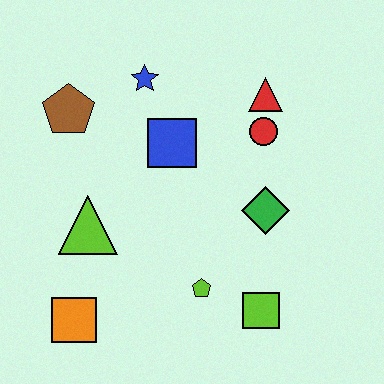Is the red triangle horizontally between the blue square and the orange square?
No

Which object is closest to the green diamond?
The red circle is closest to the green diamond.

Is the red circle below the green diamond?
No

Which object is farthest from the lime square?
The brown pentagon is farthest from the lime square.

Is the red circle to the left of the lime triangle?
No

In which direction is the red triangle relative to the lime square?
The red triangle is above the lime square.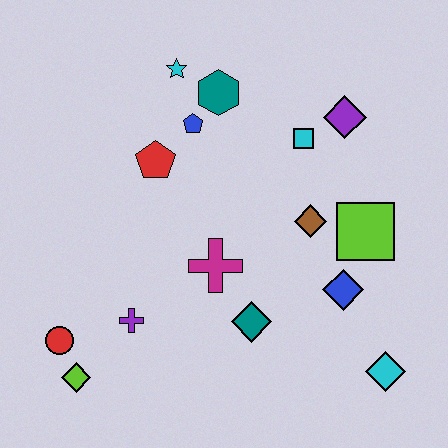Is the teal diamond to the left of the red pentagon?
No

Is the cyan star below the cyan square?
No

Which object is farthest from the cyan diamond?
The cyan star is farthest from the cyan diamond.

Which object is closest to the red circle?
The lime diamond is closest to the red circle.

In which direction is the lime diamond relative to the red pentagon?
The lime diamond is below the red pentagon.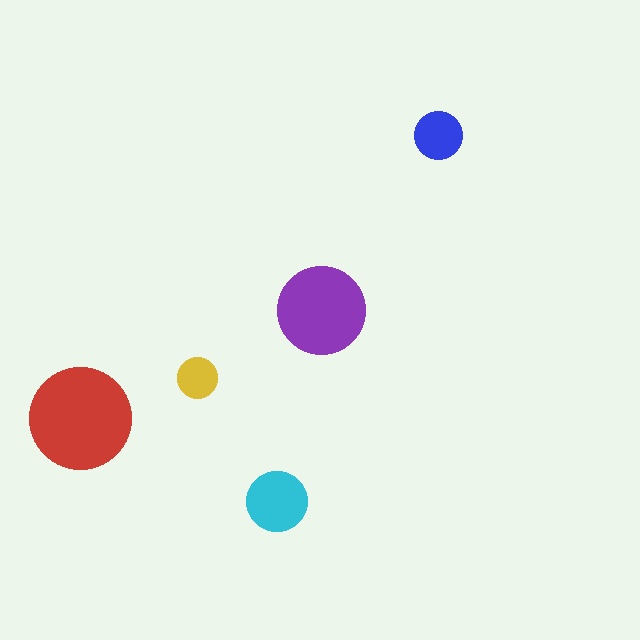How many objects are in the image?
There are 5 objects in the image.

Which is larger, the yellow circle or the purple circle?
The purple one.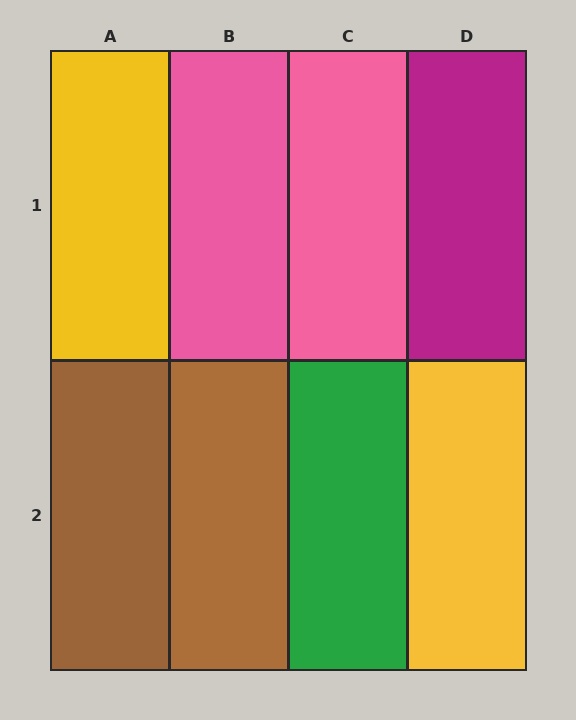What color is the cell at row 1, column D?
Magenta.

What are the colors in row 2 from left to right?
Brown, brown, green, yellow.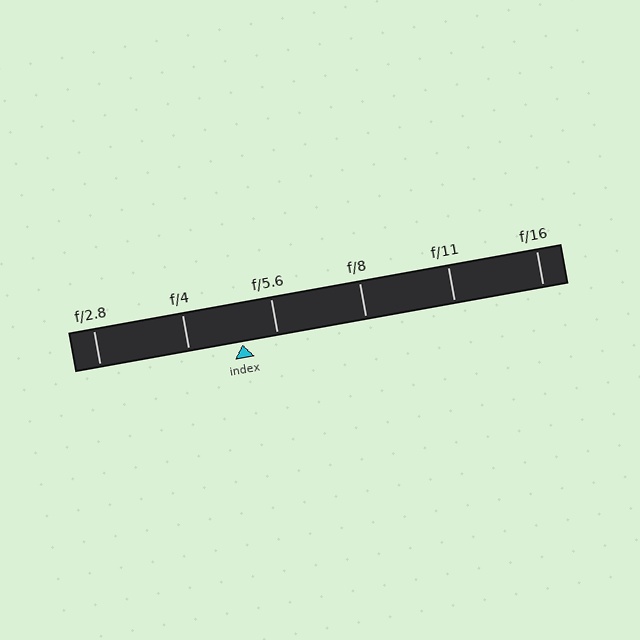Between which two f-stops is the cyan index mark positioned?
The index mark is between f/4 and f/5.6.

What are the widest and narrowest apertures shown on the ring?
The widest aperture shown is f/2.8 and the narrowest is f/16.